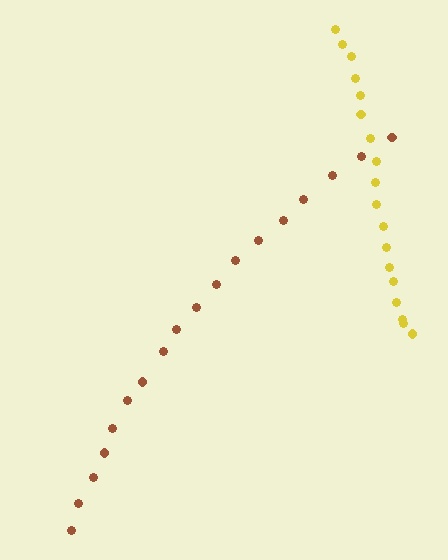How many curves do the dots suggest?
There are 2 distinct paths.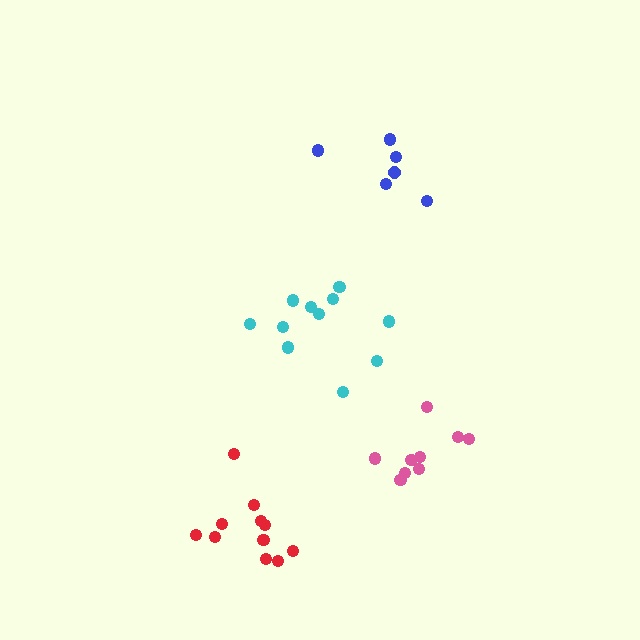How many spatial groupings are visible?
There are 4 spatial groupings.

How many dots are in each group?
Group 1: 11 dots, Group 2: 11 dots, Group 3: 6 dots, Group 4: 9 dots (37 total).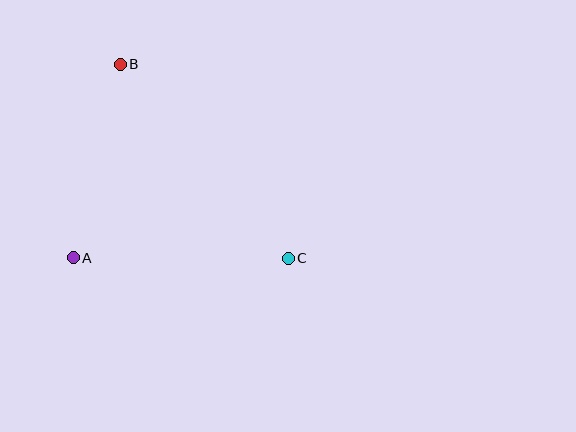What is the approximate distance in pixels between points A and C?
The distance between A and C is approximately 215 pixels.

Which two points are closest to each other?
Points A and B are closest to each other.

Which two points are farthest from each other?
Points B and C are farthest from each other.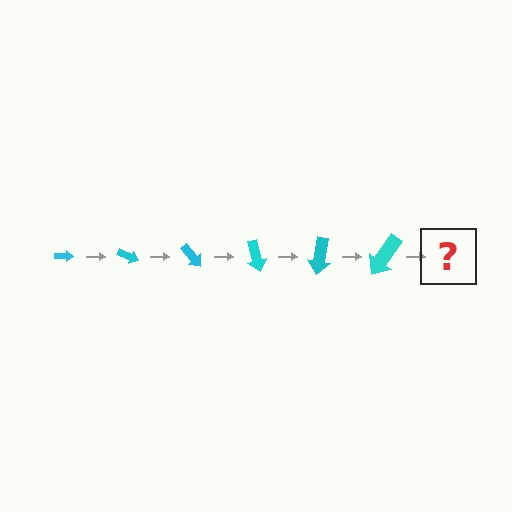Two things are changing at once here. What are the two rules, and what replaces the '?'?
The two rules are that the arrow grows larger each step and it rotates 25 degrees each step. The '?' should be an arrow, larger than the previous one and rotated 150 degrees from the start.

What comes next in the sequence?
The next element should be an arrow, larger than the previous one and rotated 150 degrees from the start.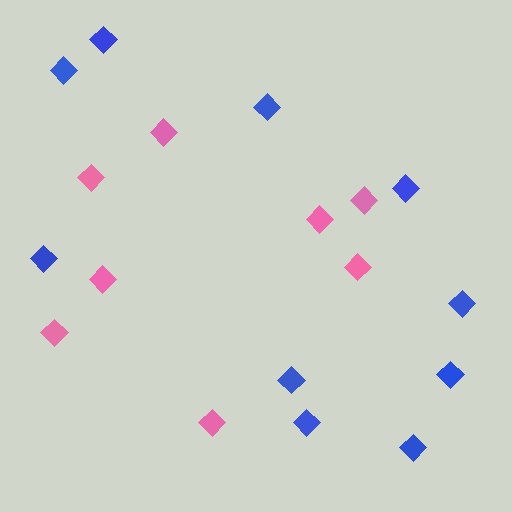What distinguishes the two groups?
There are 2 groups: one group of blue diamonds (10) and one group of pink diamonds (8).